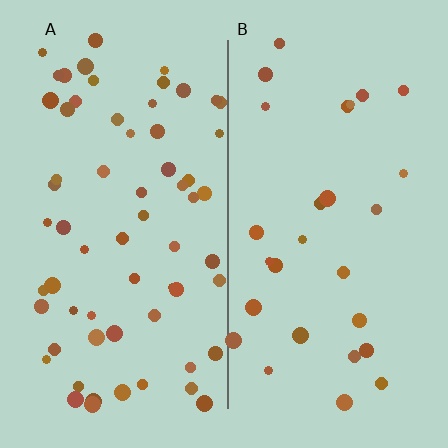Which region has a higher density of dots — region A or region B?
A (the left).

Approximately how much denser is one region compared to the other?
Approximately 2.3× — region A over region B.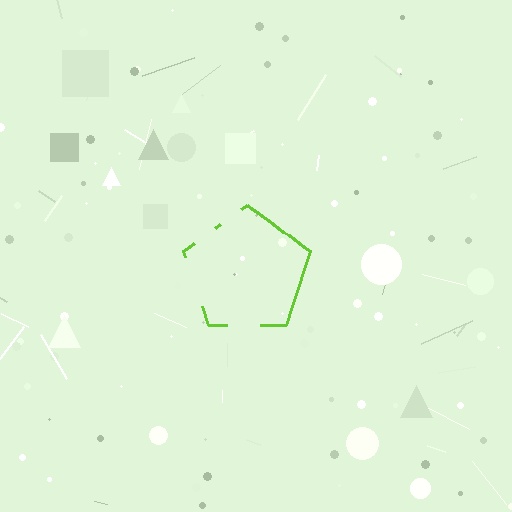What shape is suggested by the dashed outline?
The dashed outline suggests a pentagon.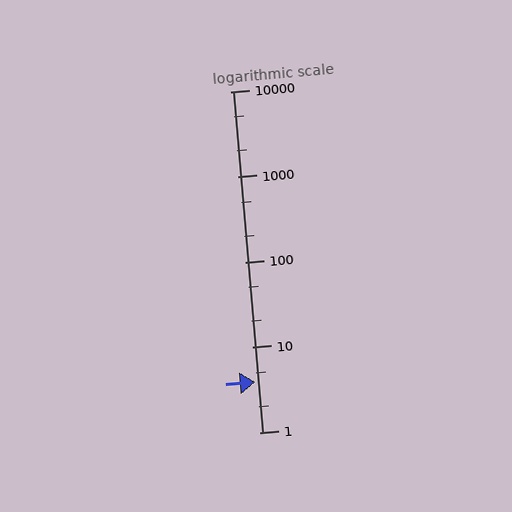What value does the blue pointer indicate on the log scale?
The pointer indicates approximately 3.9.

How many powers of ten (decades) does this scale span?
The scale spans 4 decades, from 1 to 10000.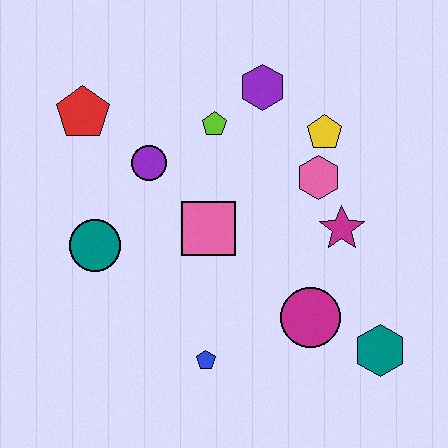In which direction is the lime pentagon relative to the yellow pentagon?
The lime pentagon is to the left of the yellow pentagon.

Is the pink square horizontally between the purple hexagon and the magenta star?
No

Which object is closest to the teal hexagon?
The magenta circle is closest to the teal hexagon.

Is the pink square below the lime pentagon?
Yes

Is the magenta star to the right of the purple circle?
Yes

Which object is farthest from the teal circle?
The teal hexagon is farthest from the teal circle.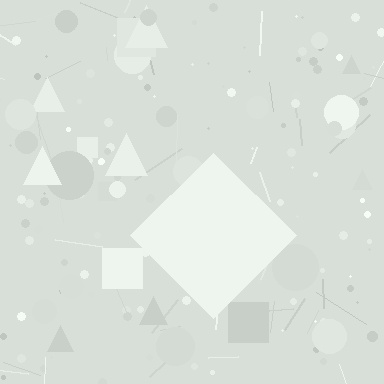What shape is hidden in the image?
A diamond is hidden in the image.